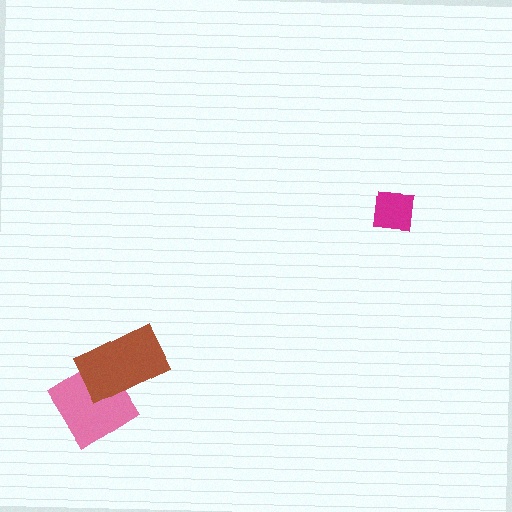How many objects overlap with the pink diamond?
1 object overlaps with the pink diamond.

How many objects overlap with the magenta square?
0 objects overlap with the magenta square.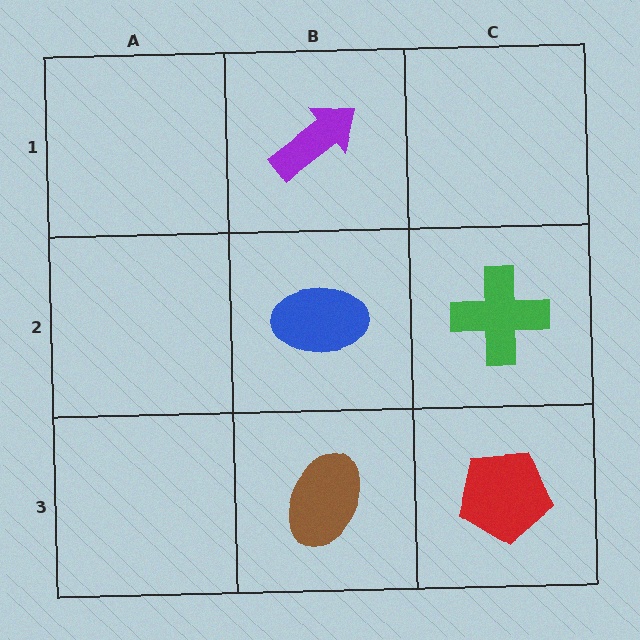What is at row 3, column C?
A red pentagon.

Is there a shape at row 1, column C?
No, that cell is empty.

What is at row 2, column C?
A green cross.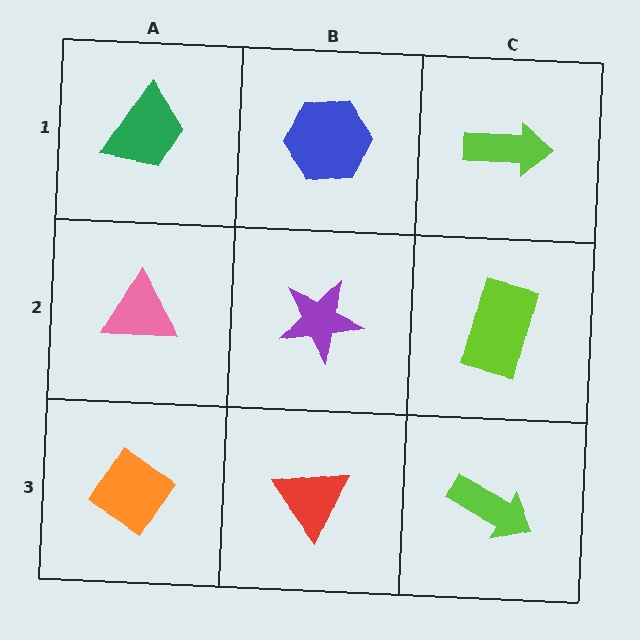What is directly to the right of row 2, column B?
A lime rectangle.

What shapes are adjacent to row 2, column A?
A green trapezoid (row 1, column A), an orange diamond (row 3, column A), a purple star (row 2, column B).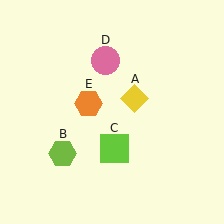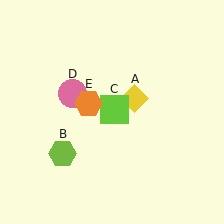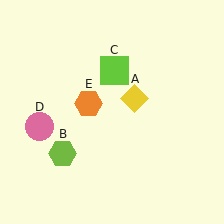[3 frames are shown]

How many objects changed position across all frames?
2 objects changed position: lime square (object C), pink circle (object D).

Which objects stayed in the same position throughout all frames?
Yellow diamond (object A) and lime hexagon (object B) and orange hexagon (object E) remained stationary.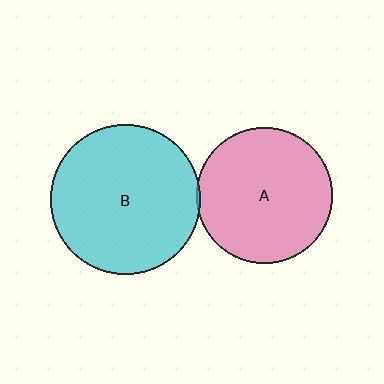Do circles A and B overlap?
Yes.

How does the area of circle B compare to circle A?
Approximately 1.2 times.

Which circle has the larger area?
Circle B (cyan).